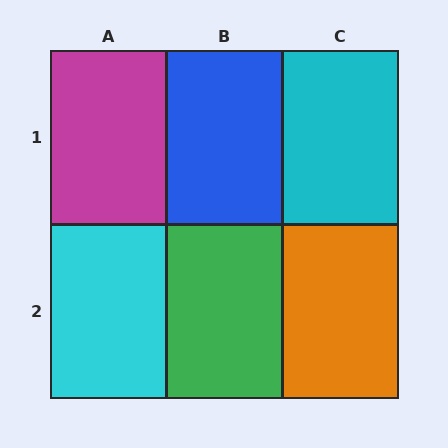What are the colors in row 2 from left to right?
Cyan, green, orange.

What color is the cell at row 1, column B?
Blue.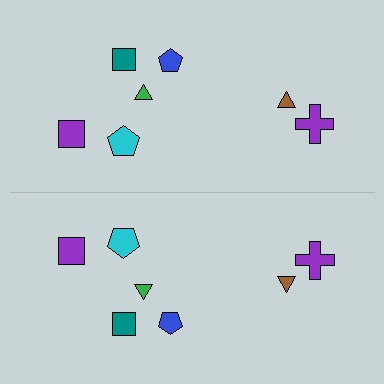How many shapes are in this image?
There are 14 shapes in this image.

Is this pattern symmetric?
Yes, this pattern has bilateral (reflection) symmetry.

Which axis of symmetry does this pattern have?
The pattern has a horizontal axis of symmetry running through the center of the image.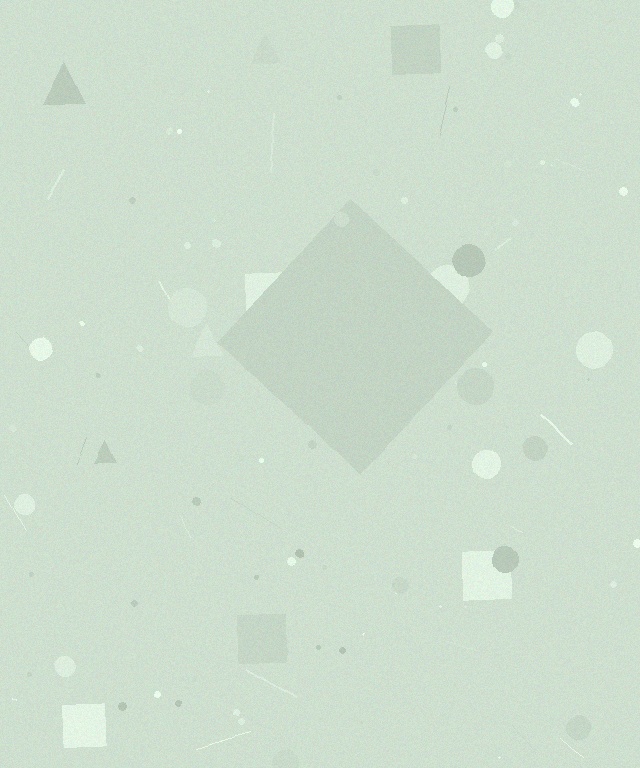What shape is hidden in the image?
A diamond is hidden in the image.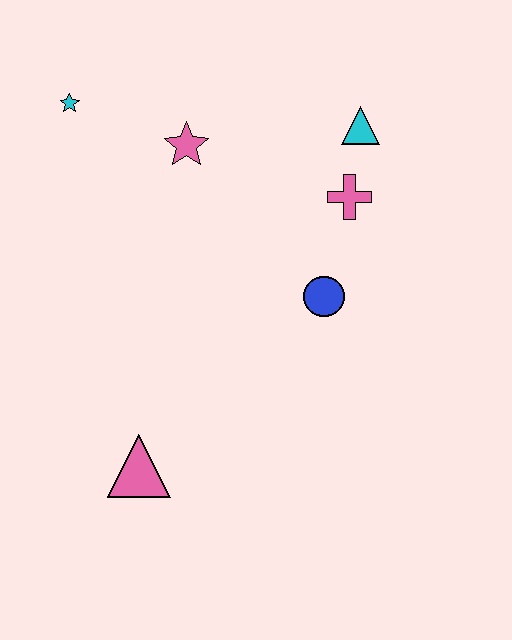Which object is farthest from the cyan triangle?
The pink triangle is farthest from the cyan triangle.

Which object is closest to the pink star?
The cyan star is closest to the pink star.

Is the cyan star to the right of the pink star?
No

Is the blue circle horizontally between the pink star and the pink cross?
Yes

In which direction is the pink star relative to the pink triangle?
The pink star is above the pink triangle.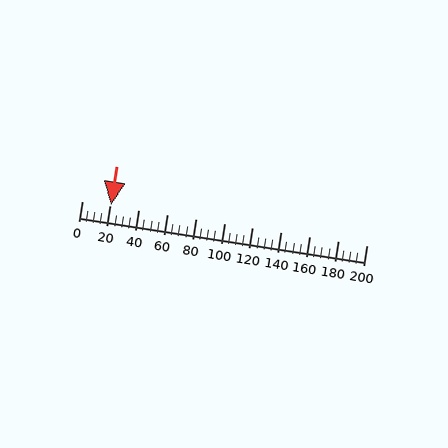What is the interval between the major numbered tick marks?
The major tick marks are spaced 20 units apart.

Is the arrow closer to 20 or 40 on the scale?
The arrow is closer to 20.